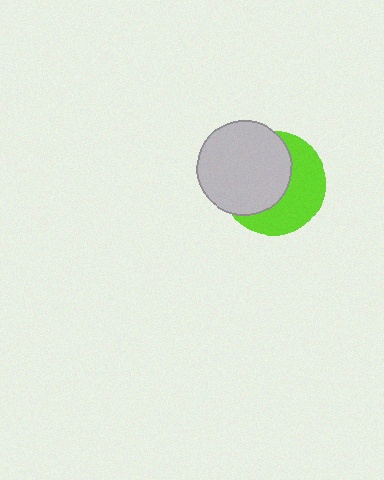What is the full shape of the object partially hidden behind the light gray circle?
The partially hidden object is a lime circle.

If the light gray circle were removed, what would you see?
You would see the complete lime circle.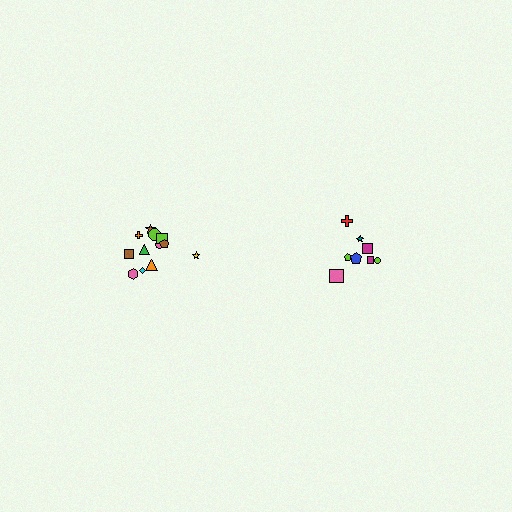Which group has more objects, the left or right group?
The left group.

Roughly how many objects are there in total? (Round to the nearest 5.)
Roughly 20 objects in total.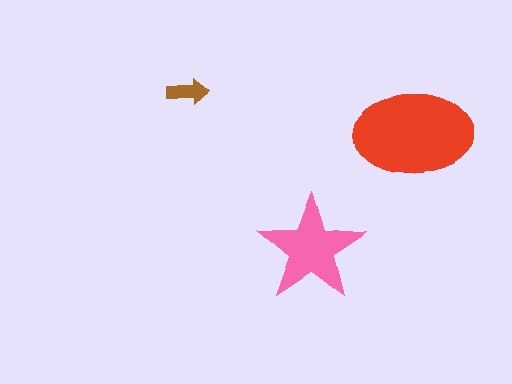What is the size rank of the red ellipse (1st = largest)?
1st.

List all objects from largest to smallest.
The red ellipse, the pink star, the brown arrow.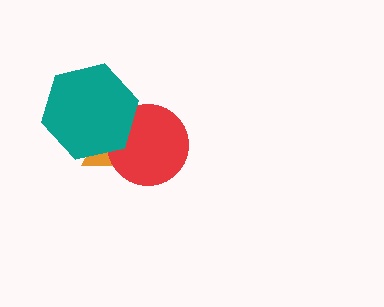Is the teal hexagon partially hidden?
No, no other shape covers it.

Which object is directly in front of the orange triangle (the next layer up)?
The red circle is directly in front of the orange triangle.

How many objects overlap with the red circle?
2 objects overlap with the red circle.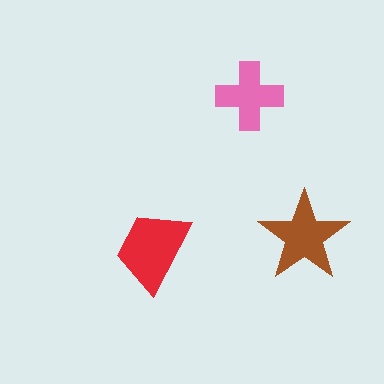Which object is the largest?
The red trapezoid.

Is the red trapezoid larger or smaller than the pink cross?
Larger.